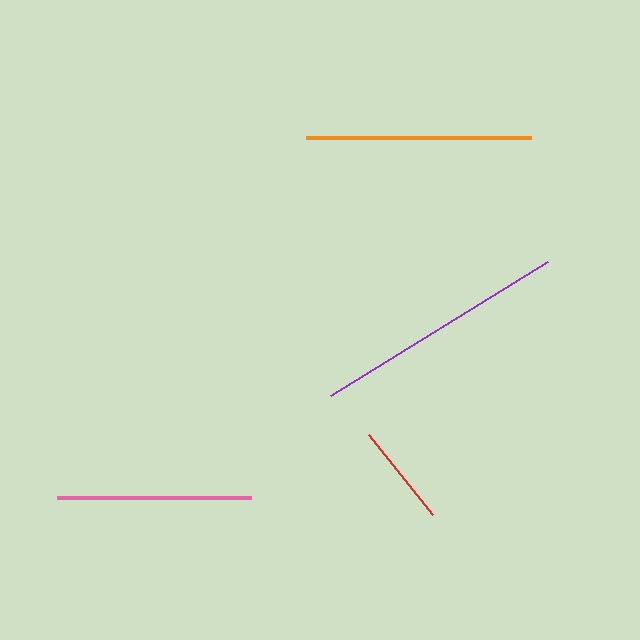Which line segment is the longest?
The purple line is the longest at approximately 256 pixels.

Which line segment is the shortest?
The red line is the shortest at approximately 103 pixels.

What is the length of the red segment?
The red segment is approximately 103 pixels long.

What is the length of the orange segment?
The orange segment is approximately 224 pixels long.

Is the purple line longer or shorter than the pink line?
The purple line is longer than the pink line.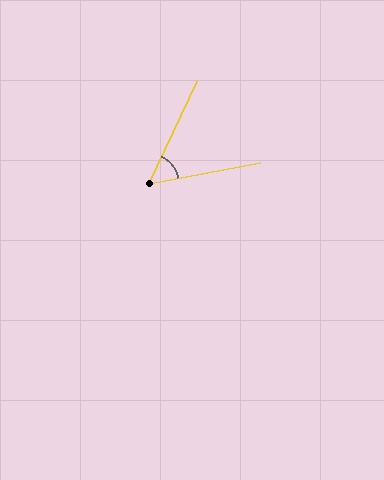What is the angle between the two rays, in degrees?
Approximately 54 degrees.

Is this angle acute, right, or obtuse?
It is acute.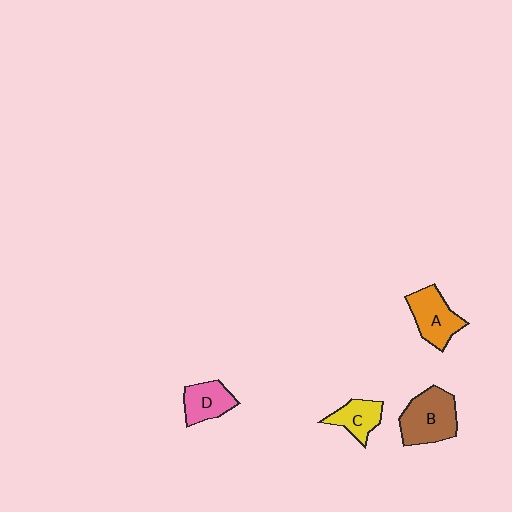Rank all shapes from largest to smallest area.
From largest to smallest: B (brown), A (orange), D (pink), C (yellow).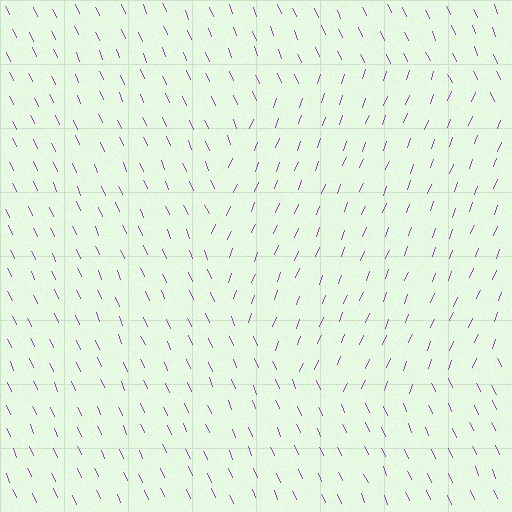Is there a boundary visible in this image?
Yes, there is a texture boundary formed by a change in line orientation.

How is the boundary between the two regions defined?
The boundary is defined purely by a change in line orientation (approximately 45 degrees difference). All lines are the same color and thickness.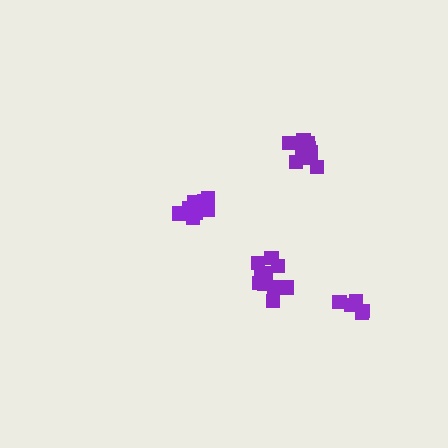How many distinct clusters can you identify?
There are 4 distinct clusters.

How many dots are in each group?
Group 1: 9 dots, Group 2: 10 dots, Group 3: 6 dots, Group 4: 11 dots (36 total).